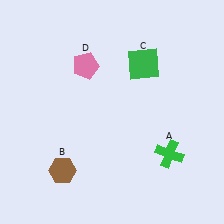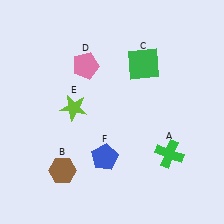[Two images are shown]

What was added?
A lime star (E), a blue pentagon (F) were added in Image 2.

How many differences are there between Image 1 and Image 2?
There are 2 differences between the two images.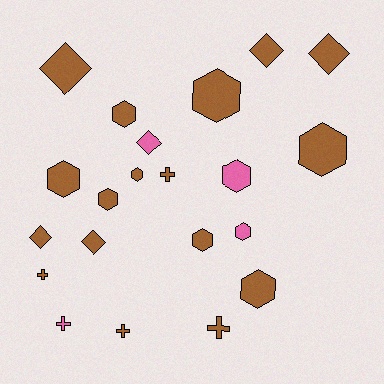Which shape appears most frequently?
Hexagon, with 10 objects.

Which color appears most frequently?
Brown, with 17 objects.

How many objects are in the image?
There are 21 objects.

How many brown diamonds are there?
There are 5 brown diamonds.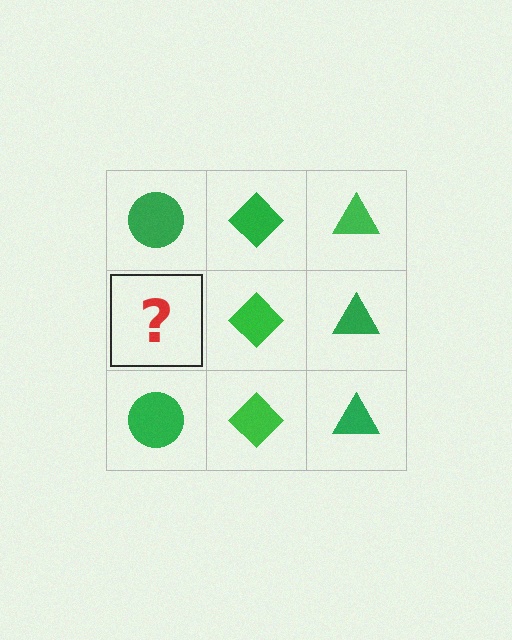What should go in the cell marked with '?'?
The missing cell should contain a green circle.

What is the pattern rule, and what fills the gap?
The rule is that each column has a consistent shape. The gap should be filled with a green circle.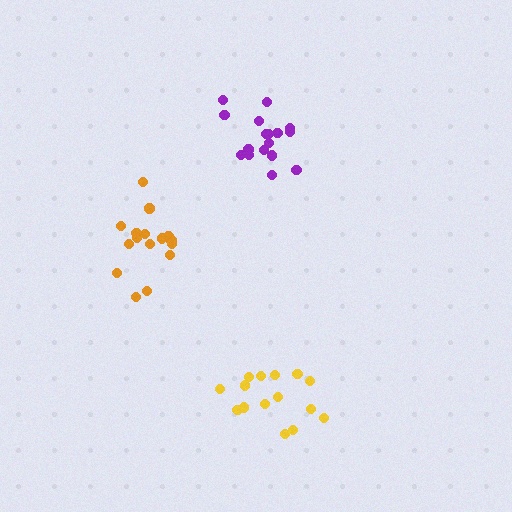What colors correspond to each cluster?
The clusters are colored: purple, orange, yellow.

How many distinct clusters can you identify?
There are 3 distinct clusters.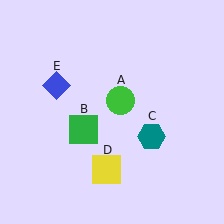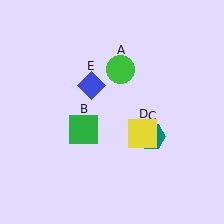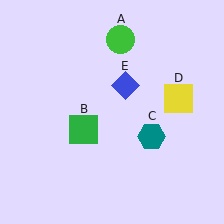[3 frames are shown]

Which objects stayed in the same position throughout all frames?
Green square (object B) and teal hexagon (object C) remained stationary.